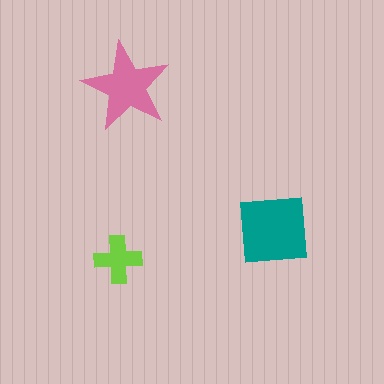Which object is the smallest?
The lime cross.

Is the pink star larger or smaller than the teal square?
Smaller.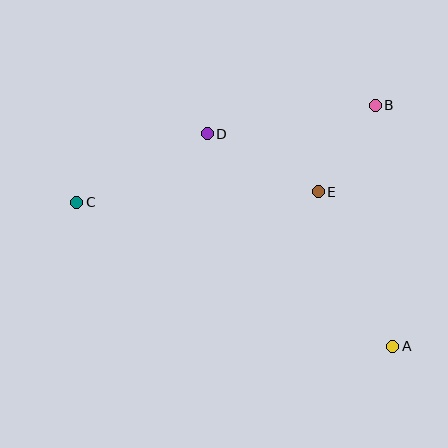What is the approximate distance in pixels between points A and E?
The distance between A and E is approximately 171 pixels.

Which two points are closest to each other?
Points B and E are closest to each other.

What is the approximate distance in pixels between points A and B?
The distance between A and B is approximately 242 pixels.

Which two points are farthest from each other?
Points A and C are farthest from each other.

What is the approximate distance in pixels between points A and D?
The distance between A and D is approximately 282 pixels.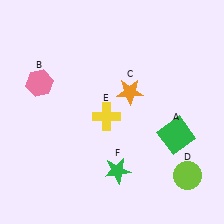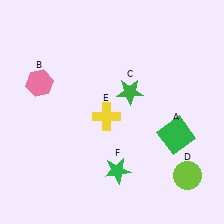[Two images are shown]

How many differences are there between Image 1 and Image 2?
There is 1 difference between the two images.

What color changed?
The star (C) changed from orange in Image 1 to green in Image 2.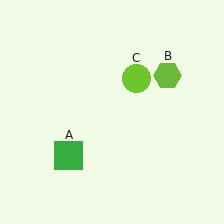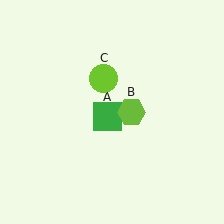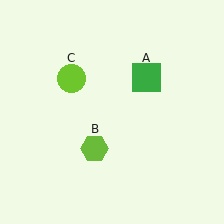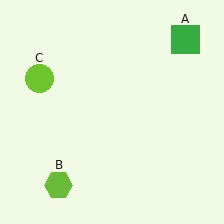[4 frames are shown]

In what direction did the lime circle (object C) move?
The lime circle (object C) moved left.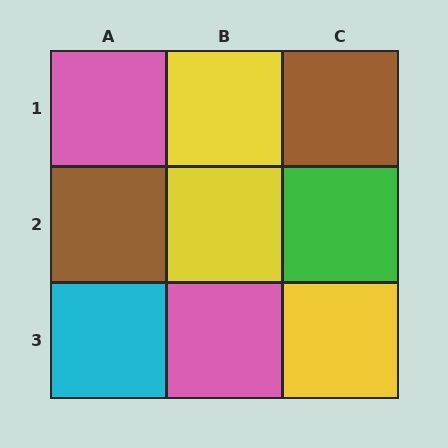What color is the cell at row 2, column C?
Green.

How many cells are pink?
2 cells are pink.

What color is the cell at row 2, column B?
Yellow.